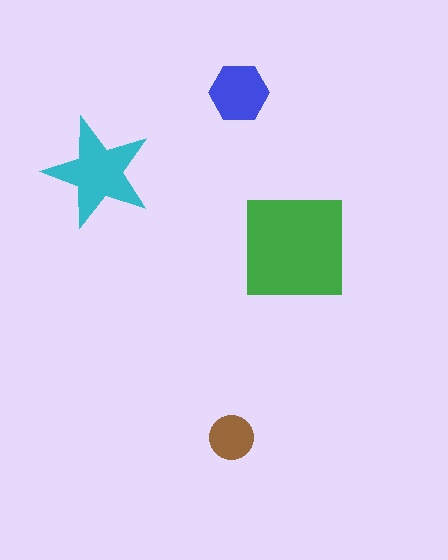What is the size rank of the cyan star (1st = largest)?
2nd.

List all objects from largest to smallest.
The green square, the cyan star, the blue hexagon, the brown circle.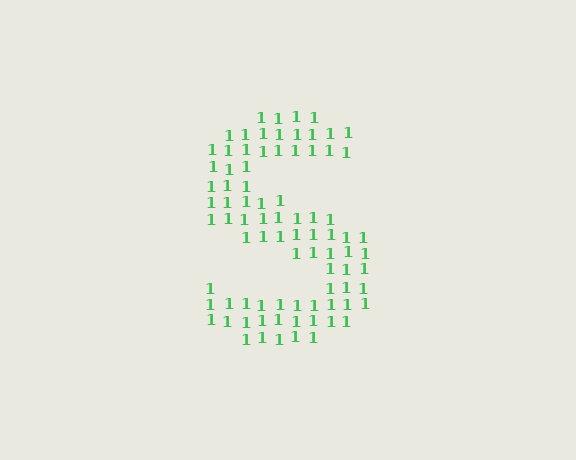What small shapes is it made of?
It is made of small digit 1's.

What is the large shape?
The large shape is the letter S.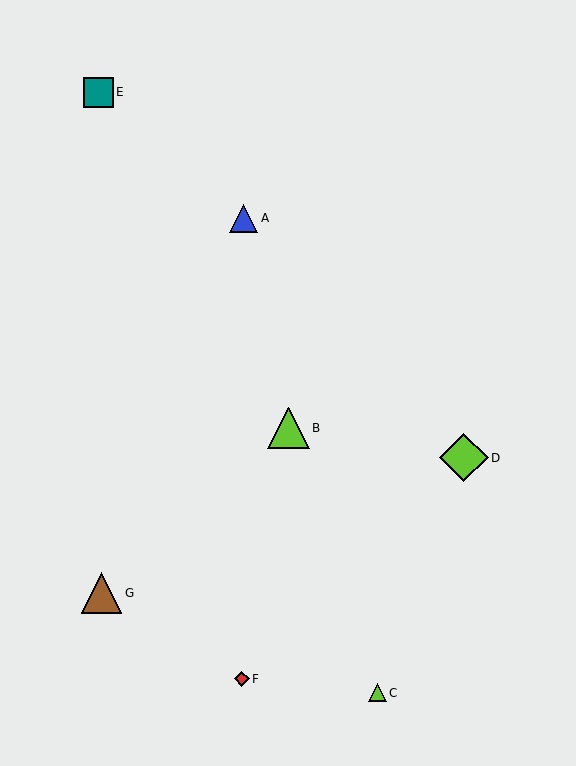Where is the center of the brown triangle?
The center of the brown triangle is at (101, 593).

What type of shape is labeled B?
Shape B is a lime triangle.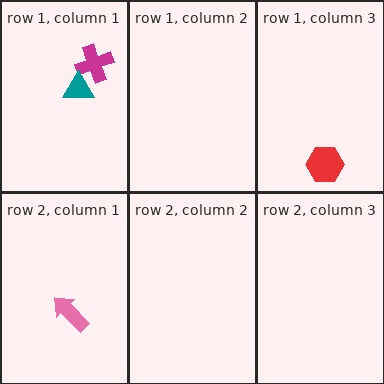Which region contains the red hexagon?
The row 1, column 3 region.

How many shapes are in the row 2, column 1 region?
1.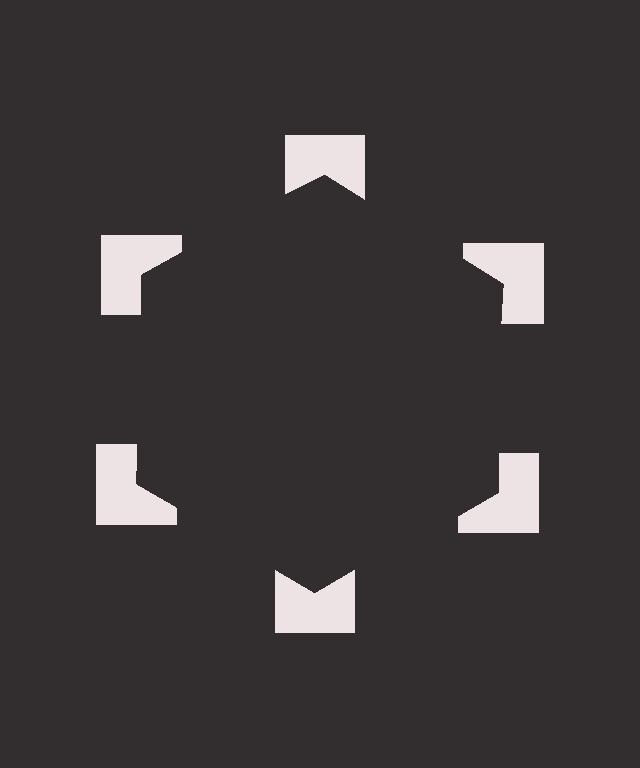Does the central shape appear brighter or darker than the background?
It typically appears slightly darker than the background, even though no actual brightness change is drawn.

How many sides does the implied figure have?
6 sides.